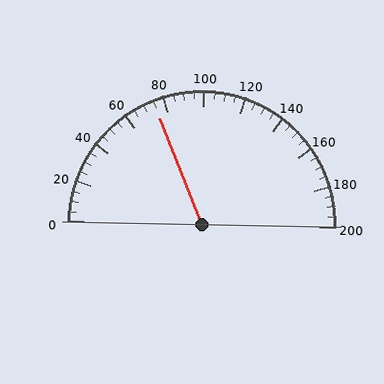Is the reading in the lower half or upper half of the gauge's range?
The reading is in the lower half of the range (0 to 200).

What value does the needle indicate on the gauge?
The needle indicates approximately 75.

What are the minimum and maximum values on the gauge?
The gauge ranges from 0 to 200.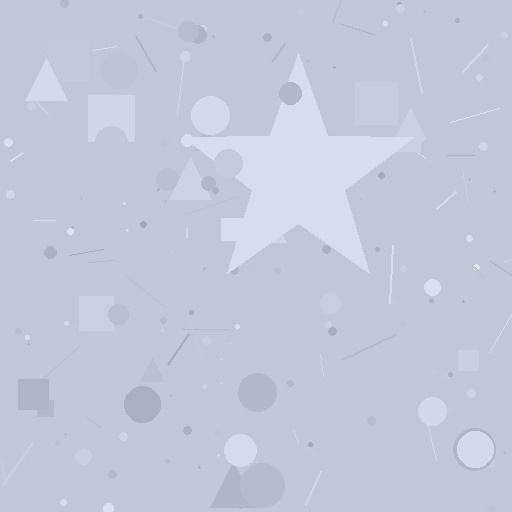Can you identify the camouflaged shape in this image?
The camouflaged shape is a star.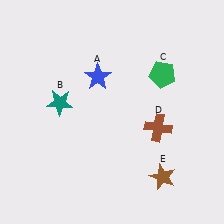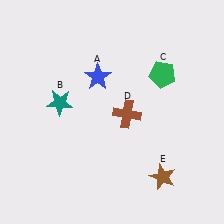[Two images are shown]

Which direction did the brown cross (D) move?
The brown cross (D) moved left.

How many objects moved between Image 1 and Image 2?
1 object moved between the two images.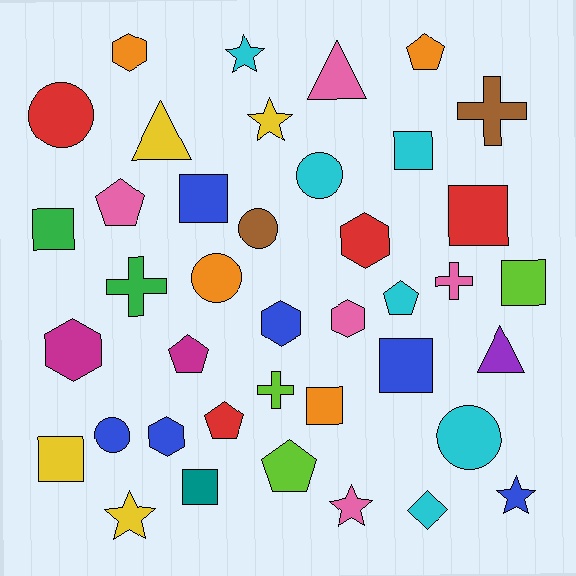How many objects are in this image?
There are 40 objects.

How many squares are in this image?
There are 9 squares.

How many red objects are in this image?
There are 4 red objects.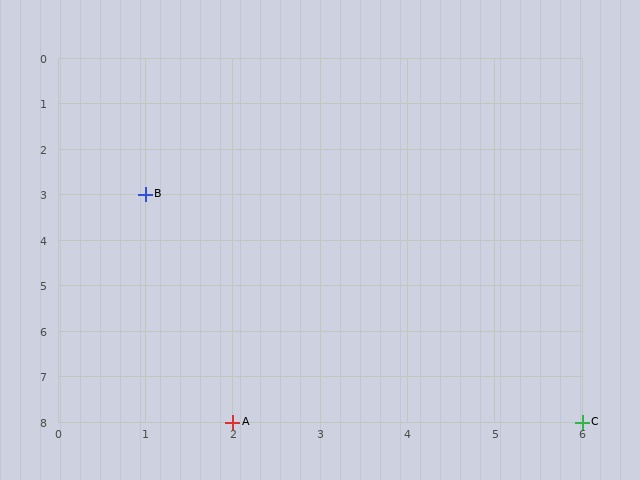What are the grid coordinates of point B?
Point B is at grid coordinates (1, 3).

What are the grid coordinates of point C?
Point C is at grid coordinates (6, 8).